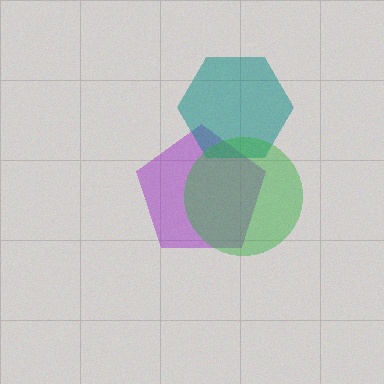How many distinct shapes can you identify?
There are 3 distinct shapes: a purple pentagon, a teal hexagon, a green circle.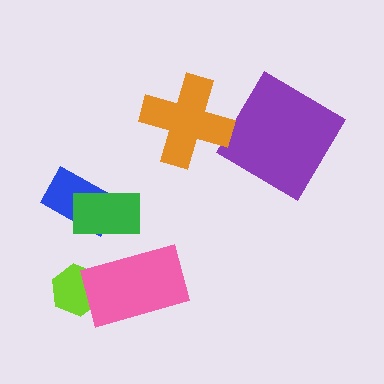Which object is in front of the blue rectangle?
The green rectangle is in front of the blue rectangle.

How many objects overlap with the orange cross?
0 objects overlap with the orange cross.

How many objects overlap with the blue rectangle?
1 object overlaps with the blue rectangle.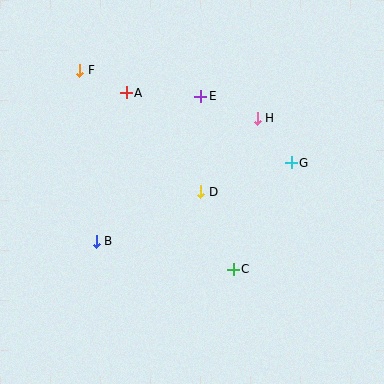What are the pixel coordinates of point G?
Point G is at (291, 163).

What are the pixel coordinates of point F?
Point F is at (80, 70).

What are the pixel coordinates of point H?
Point H is at (257, 118).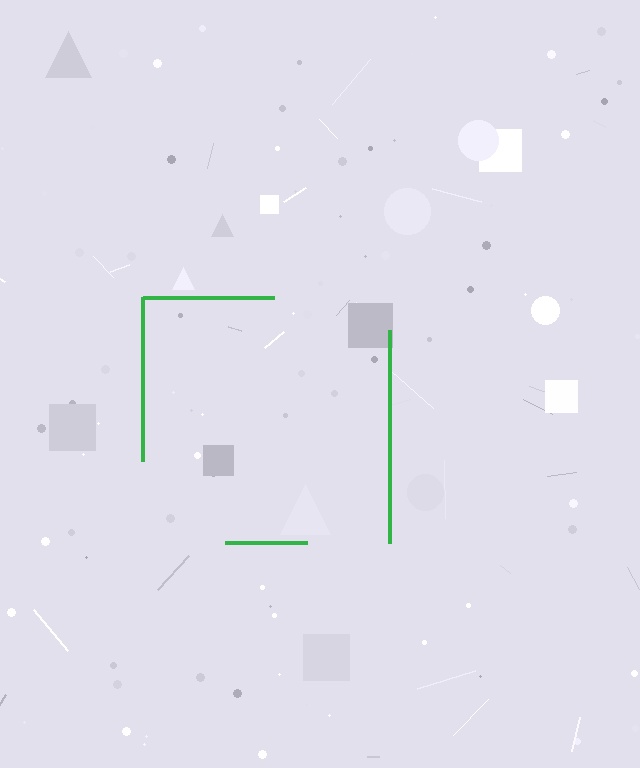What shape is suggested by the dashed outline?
The dashed outline suggests a square.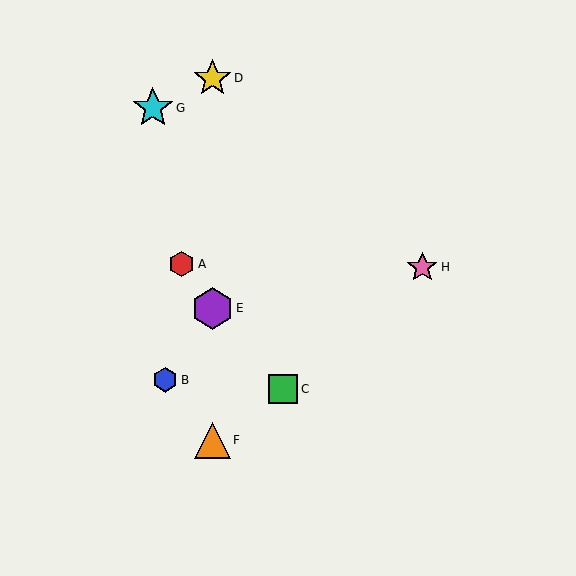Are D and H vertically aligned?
No, D is at x≈212 and H is at x≈422.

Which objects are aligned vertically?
Objects D, E, F are aligned vertically.